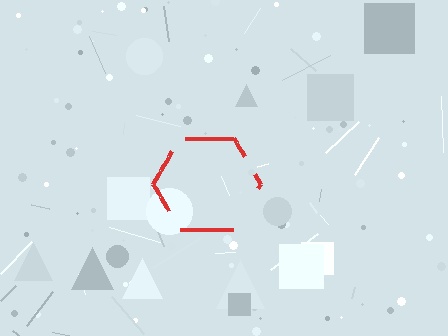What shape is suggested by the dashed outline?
The dashed outline suggests a hexagon.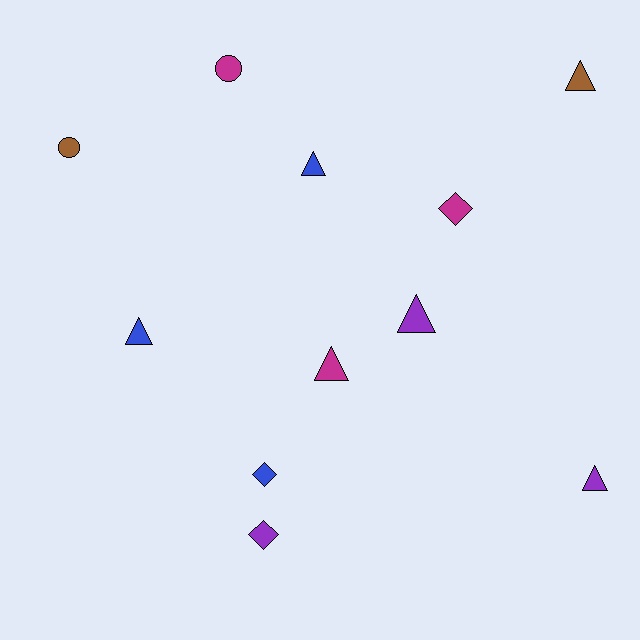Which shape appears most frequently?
Triangle, with 6 objects.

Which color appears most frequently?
Purple, with 3 objects.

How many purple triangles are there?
There are 2 purple triangles.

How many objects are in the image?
There are 11 objects.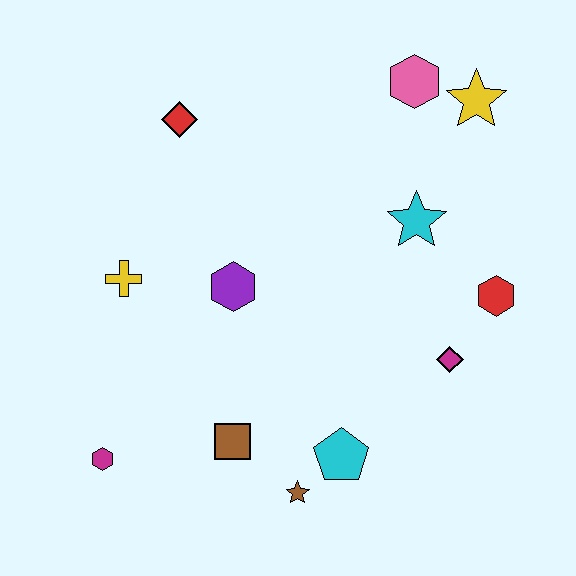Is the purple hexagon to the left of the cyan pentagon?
Yes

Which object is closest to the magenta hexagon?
The brown square is closest to the magenta hexagon.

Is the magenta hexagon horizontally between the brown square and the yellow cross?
No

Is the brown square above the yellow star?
No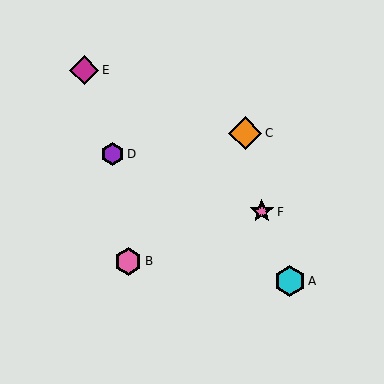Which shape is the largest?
The orange diamond (labeled C) is the largest.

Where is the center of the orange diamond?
The center of the orange diamond is at (245, 133).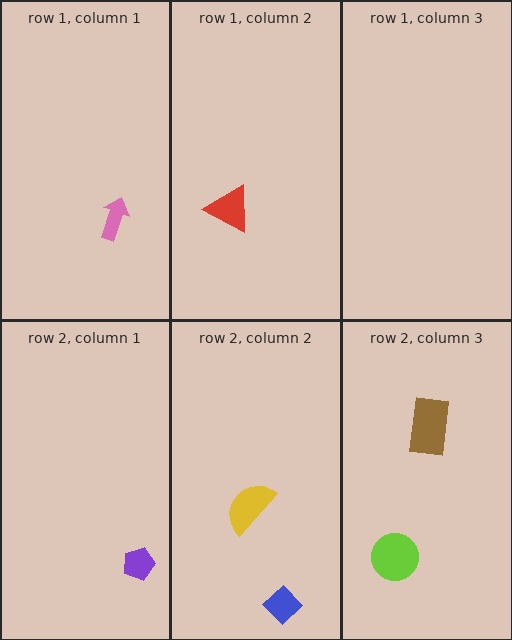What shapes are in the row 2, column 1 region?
The purple pentagon.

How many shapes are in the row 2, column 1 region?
1.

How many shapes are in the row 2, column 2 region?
2.